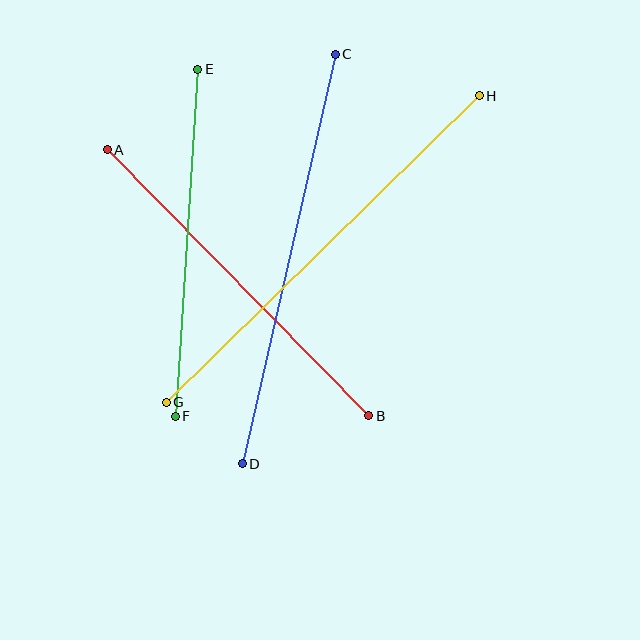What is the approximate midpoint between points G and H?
The midpoint is at approximately (323, 249) pixels.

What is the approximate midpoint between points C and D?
The midpoint is at approximately (289, 259) pixels.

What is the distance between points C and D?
The distance is approximately 420 pixels.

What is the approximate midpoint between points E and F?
The midpoint is at approximately (186, 243) pixels.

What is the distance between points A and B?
The distance is approximately 373 pixels.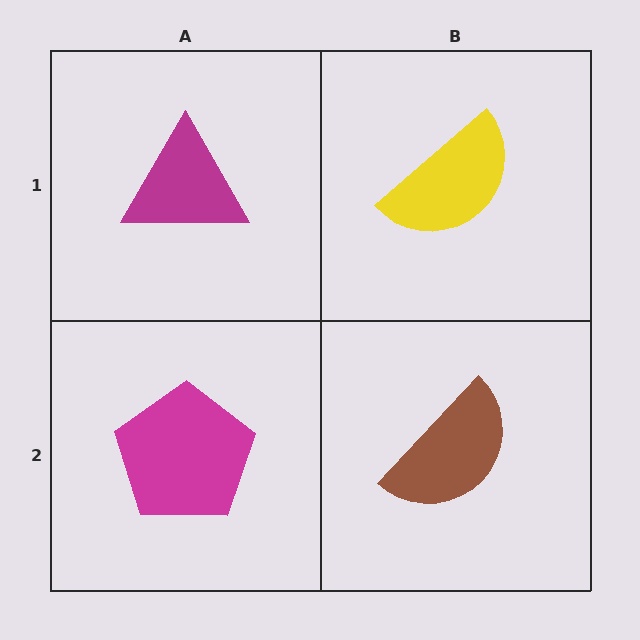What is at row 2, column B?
A brown semicircle.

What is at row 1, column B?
A yellow semicircle.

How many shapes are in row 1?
2 shapes.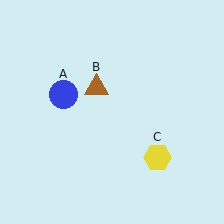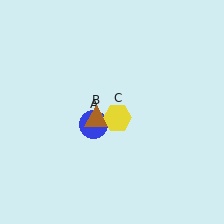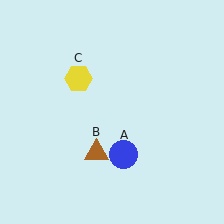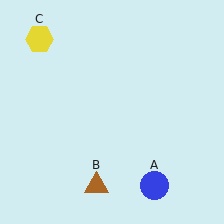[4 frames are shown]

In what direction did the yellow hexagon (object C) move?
The yellow hexagon (object C) moved up and to the left.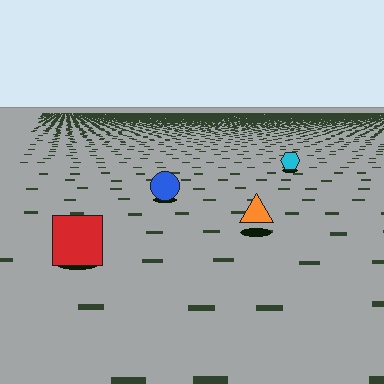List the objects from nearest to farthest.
From nearest to farthest: the red square, the orange triangle, the blue circle, the cyan hexagon.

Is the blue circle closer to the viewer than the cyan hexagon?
Yes. The blue circle is closer — you can tell from the texture gradient: the ground texture is coarser near it.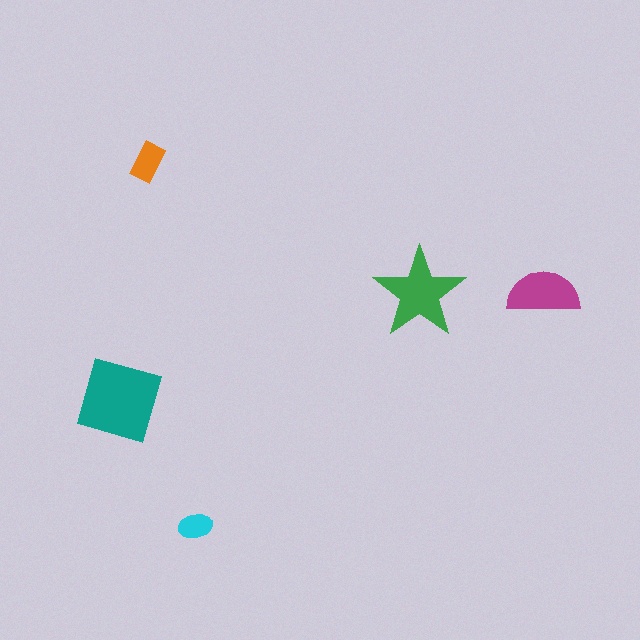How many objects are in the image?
There are 5 objects in the image.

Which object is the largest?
The teal square.